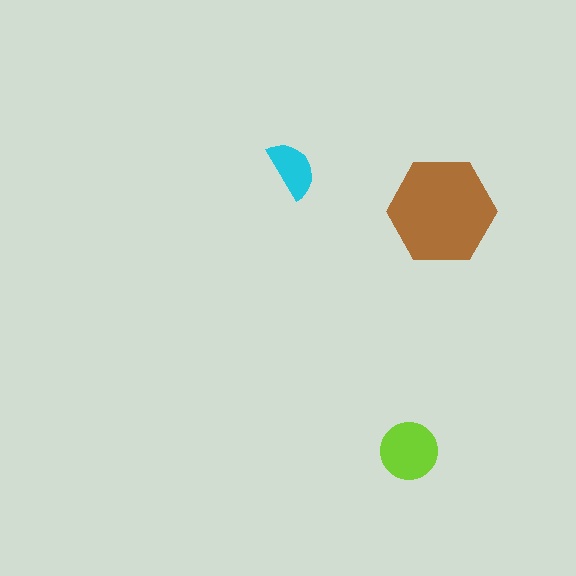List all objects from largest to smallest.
The brown hexagon, the lime circle, the cyan semicircle.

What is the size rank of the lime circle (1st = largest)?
2nd.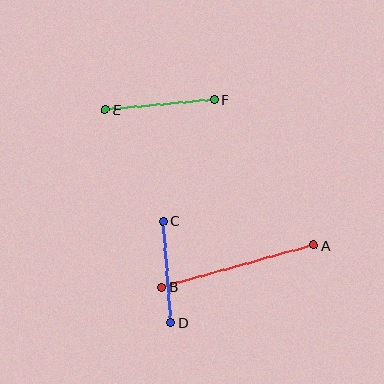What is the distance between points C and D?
The distance is approximately 102 pixels.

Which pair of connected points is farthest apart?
Points A and B are farthest apart.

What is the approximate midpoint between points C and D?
The midpoint is at approximately (167, 272) pixels.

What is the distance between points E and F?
The distance is approximately 109 pixels.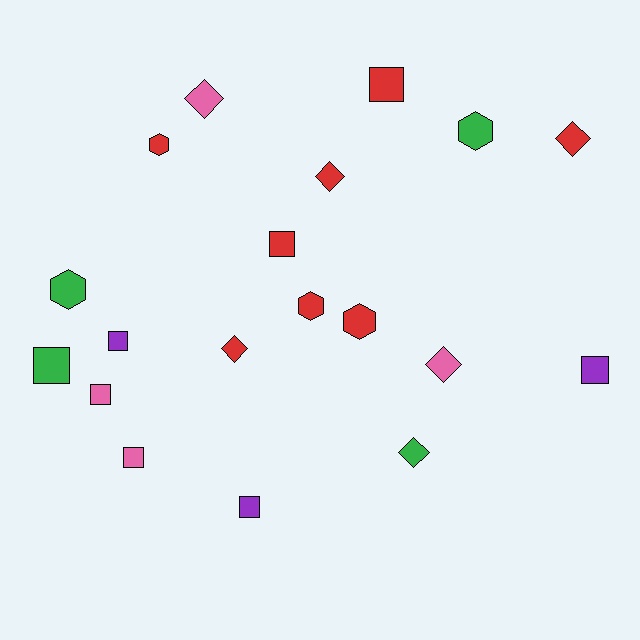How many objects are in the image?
There are 19 objects.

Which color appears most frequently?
Red, with 8 objects.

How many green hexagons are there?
There are 2 green hexagons.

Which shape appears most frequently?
Square, with 8 objects.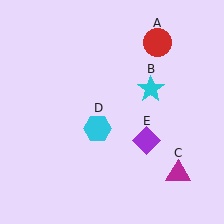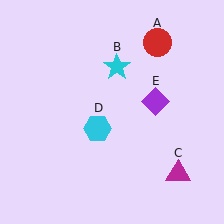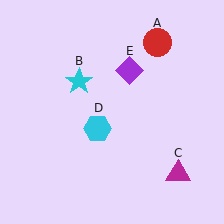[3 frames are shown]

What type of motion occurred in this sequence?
The cyan star (object B), purple diamond (object E) rotated counterclockwise around the center of the scene.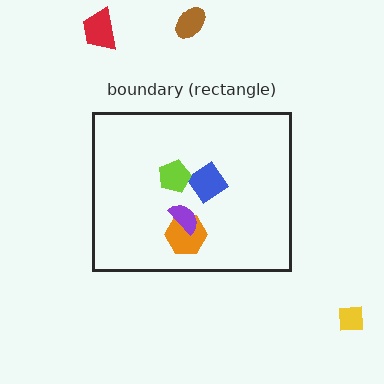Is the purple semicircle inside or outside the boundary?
Inside.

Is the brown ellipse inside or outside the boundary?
Outside.